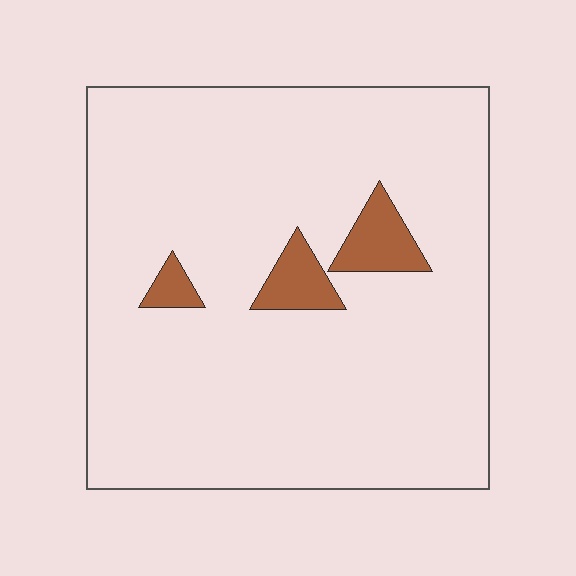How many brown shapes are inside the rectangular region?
3.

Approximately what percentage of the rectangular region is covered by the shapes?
Approximately 5%.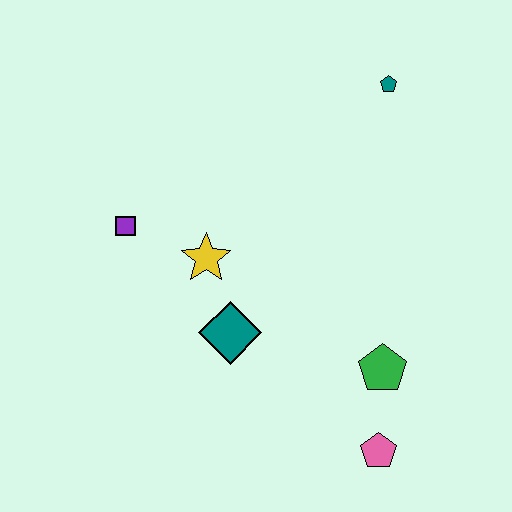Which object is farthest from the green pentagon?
The purple square is farthest from the green pentagon.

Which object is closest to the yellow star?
The teal diamond is closest to the yellow star.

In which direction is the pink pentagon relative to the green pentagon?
The pink pentagon is below the green pentagon.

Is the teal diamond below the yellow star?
Yes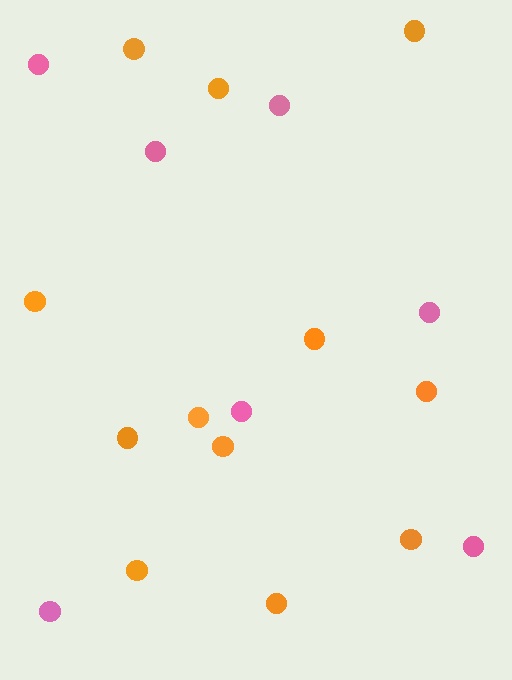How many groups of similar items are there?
There are 2 groups: one group of pink circles (7) and one group of orange circles (12).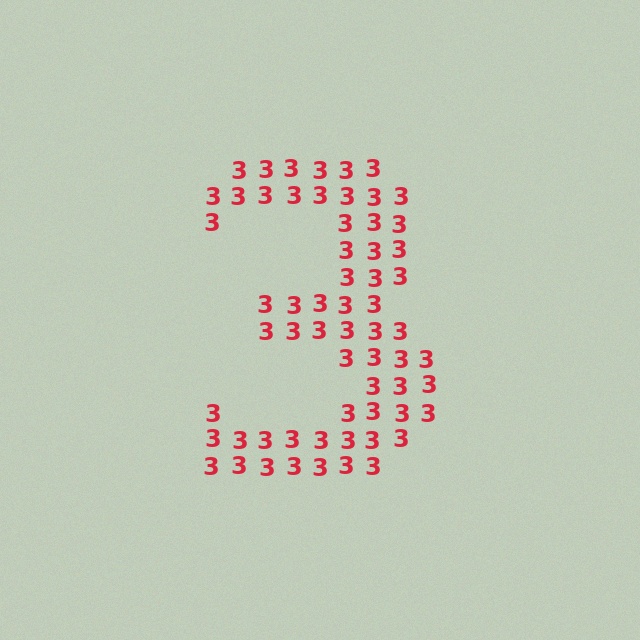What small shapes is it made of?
It is made of small digit 3's.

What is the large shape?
The large shape is the digit 3.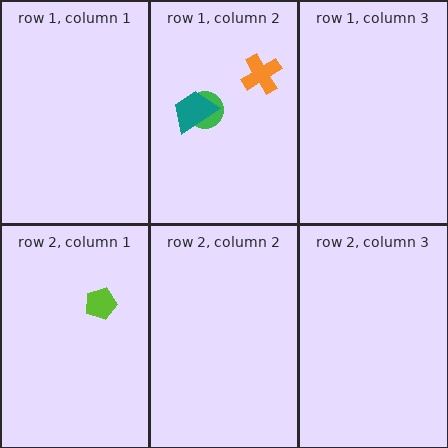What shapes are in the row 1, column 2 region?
The green circle, the teal trapezoid, the orange cross.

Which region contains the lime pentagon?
The row 2, column 1 region.